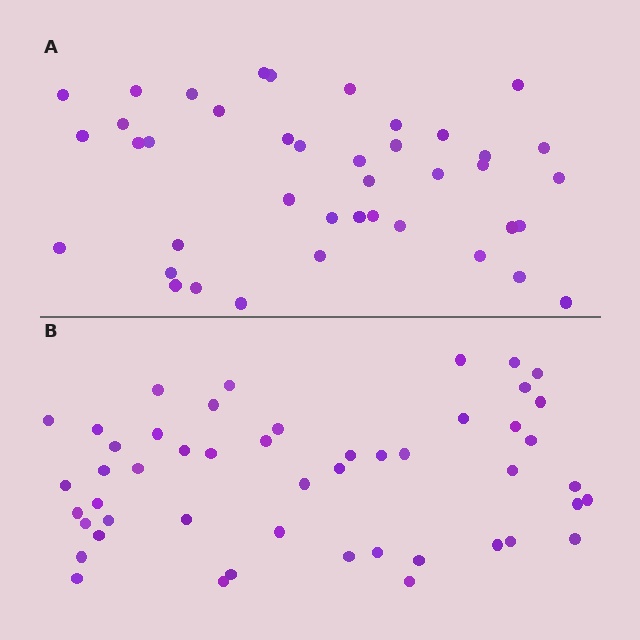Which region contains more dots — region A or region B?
Region B (the bottom region) has more dots.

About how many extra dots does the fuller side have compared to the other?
Region B has roughly 8 or so more dots than region A.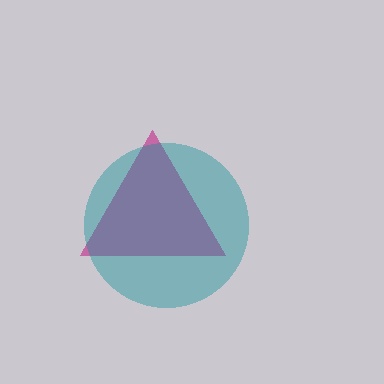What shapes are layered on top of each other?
The layered shapes are: a magenta triangle, a teal circle.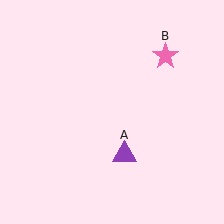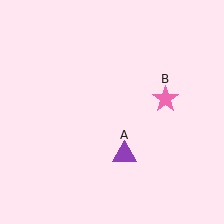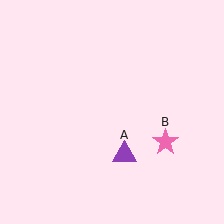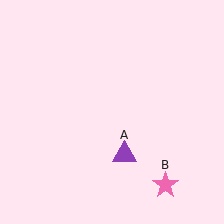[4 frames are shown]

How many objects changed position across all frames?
1 object changed position: pink star (object B).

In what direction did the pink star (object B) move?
The pink star (object B) moved down.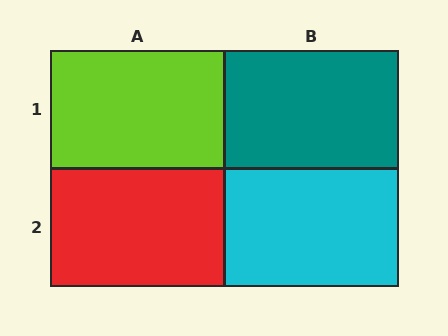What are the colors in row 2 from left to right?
Red, cyan.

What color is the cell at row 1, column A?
Lime.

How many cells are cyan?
1 cell is cyan.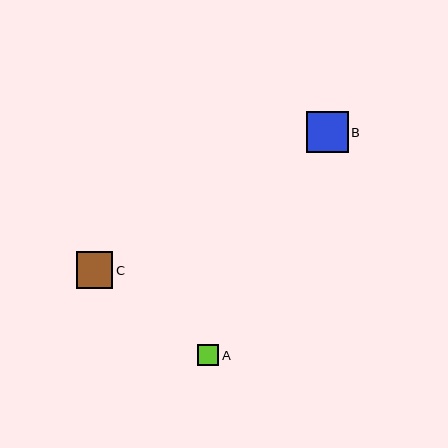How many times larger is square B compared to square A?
Square B is approximately 2.0 times the size of square A.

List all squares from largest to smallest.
From largest to smallest: B, C, A.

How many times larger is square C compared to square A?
Square C is approximately 1.7 times the size of square A.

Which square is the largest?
Square B is the largest with a size of approximately 41 pixels.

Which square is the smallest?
Square A is the smallest with a size of approximately 21 pixels.